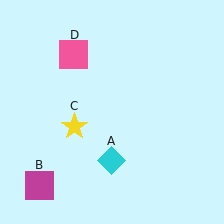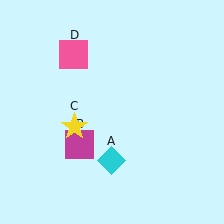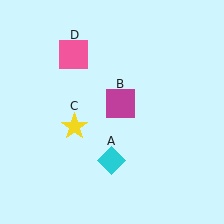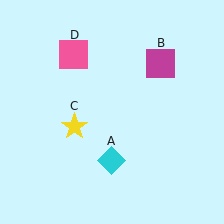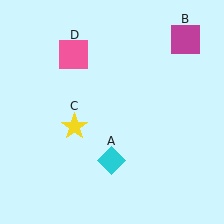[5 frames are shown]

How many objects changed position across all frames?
1 object changed position: magenta square (object B).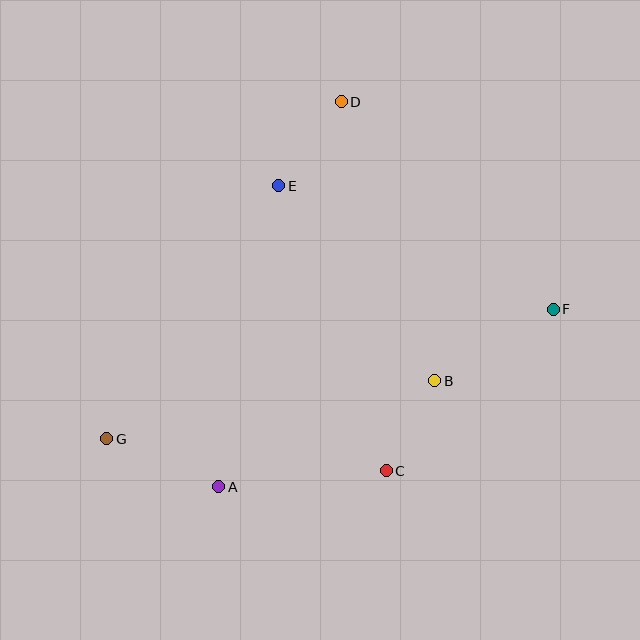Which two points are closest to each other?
Points B and C are closest to each other.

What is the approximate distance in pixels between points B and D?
The distance between B and D is approximately 294 pixels.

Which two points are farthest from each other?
Points F and G are farthest from each other.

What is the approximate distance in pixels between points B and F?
The distance between B and F is approximately 138 pixels.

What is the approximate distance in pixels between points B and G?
The distance between B and G is approximately 333 pixels.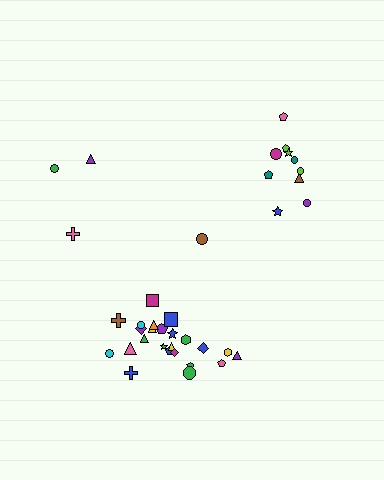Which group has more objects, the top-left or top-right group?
The top-right group.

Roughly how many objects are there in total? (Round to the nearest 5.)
Roughly 40 objects in total.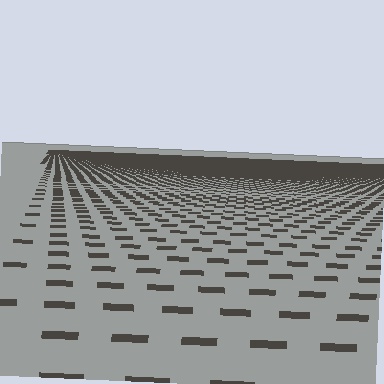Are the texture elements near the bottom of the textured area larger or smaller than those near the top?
Larger. Near the bottom, elements are closer to the viewer and appear at a bigger on-screen size.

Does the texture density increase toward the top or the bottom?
Density increases toward the top.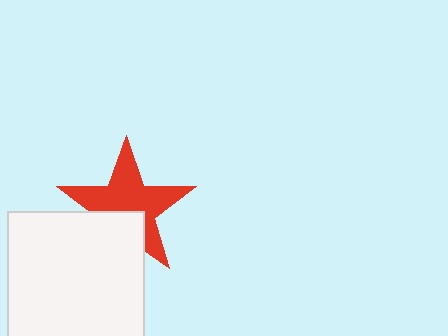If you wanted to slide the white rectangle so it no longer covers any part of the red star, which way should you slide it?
Slide it down — that is the most direct way to separate the two shapes.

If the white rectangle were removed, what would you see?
You would see the complete red star.